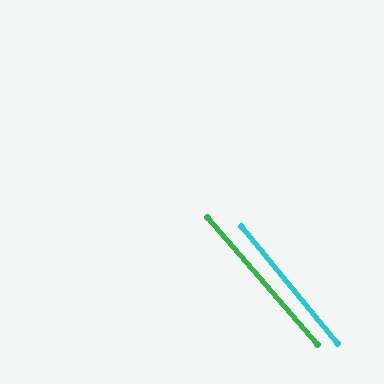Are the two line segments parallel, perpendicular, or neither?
Parallel — their directions differ by only 1.9°.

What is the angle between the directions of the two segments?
Approximately 2 degrees.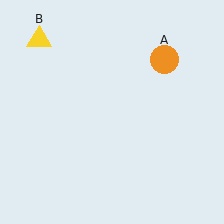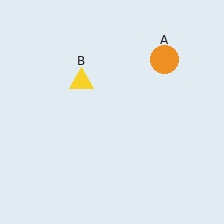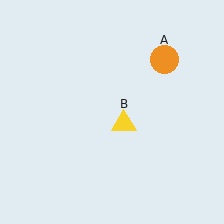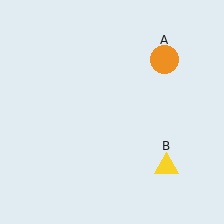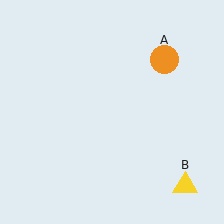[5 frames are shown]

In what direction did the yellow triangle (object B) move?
The yellow triangle (object B) moved down and to the right.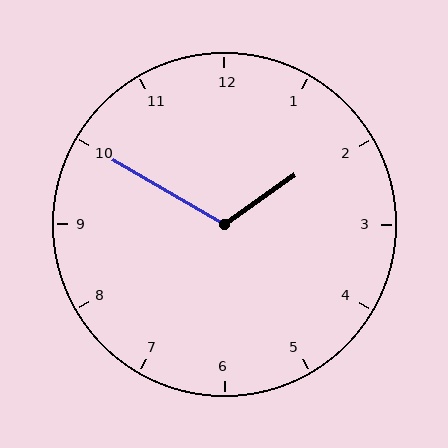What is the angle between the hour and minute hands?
Approximately 115 degrees.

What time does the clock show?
1:50.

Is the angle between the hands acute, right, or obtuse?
It is obtuse.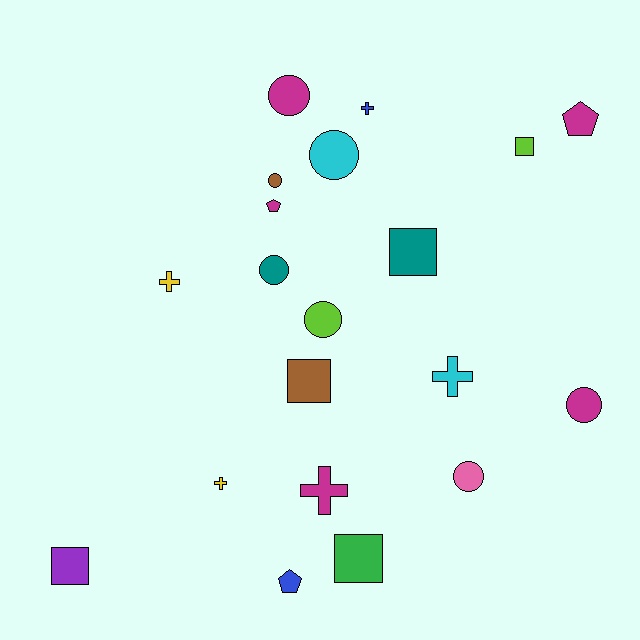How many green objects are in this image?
There is 1 green object.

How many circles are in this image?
There are 7 circles.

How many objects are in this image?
There are 20 objects.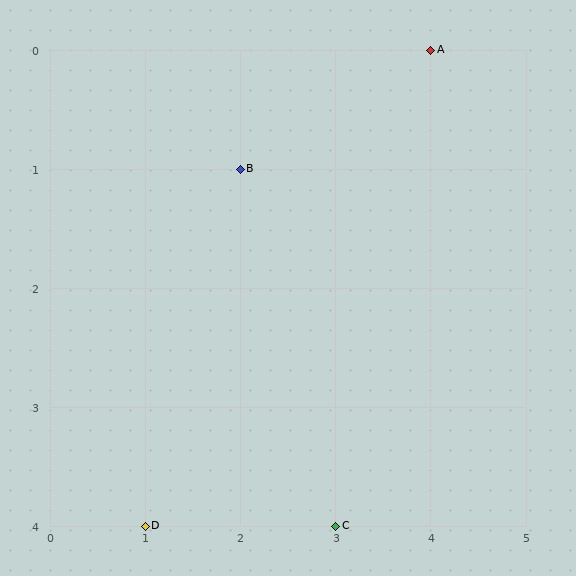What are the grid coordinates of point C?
Point C is at grid coordinates (3, 4).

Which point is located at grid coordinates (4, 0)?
Point A is at (4, 0).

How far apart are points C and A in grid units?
Points C and A are 1 column and 4 rows apart (about 4.1 grid units diagonally).